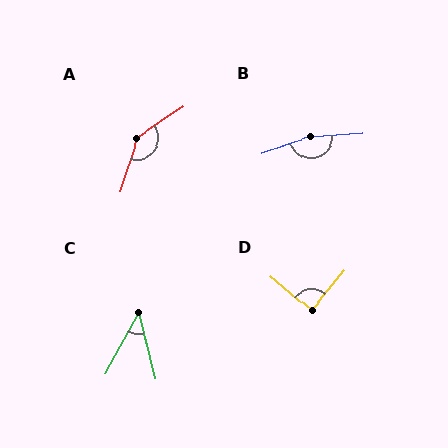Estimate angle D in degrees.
Approximately 89 degrees.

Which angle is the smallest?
C, at approximately 42 degrees.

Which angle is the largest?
B, at approximately 166 degrees.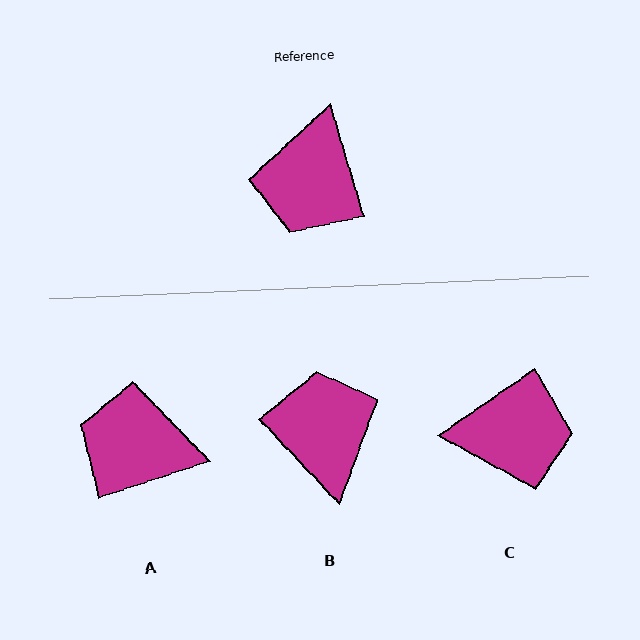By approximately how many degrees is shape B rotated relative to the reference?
Approximately 153 degrees clockwise.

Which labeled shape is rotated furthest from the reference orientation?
B, about 153 degrees away.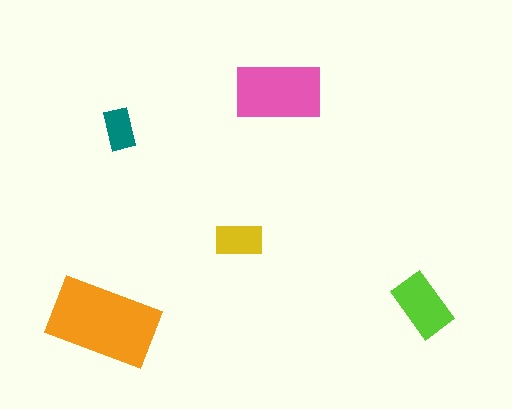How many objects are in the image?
There are 5 objects in the image.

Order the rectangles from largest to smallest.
the orange one, the pink one, the lime one, the yellow one, the teal one.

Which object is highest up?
The pink rectangle is topmost.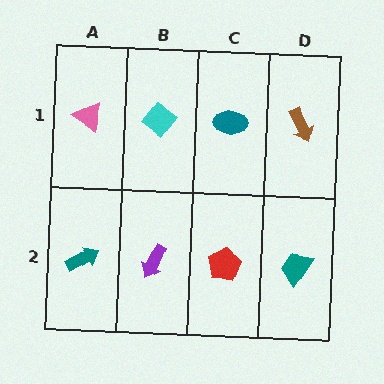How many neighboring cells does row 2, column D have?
2.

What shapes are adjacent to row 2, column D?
A brown arrow (row 1, column D), a red pentagon (row 2, column C).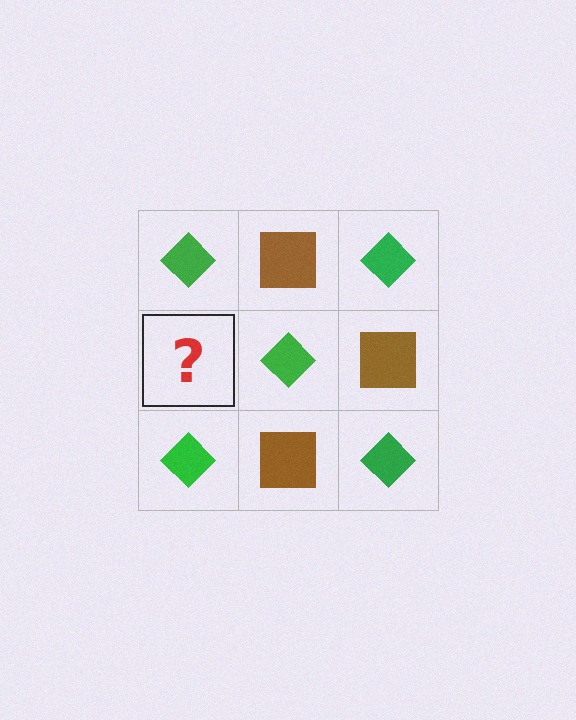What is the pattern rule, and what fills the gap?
The rule is that it alternates green diamond and brown square in a checkerboard pattern. The gap should be filled with a brown square.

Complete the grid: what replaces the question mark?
The question mark should be replaced with a brown square.